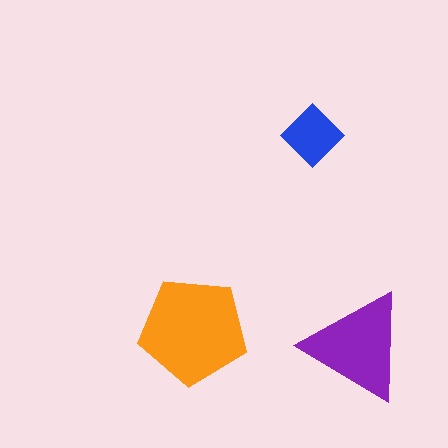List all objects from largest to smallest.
The orange pentagon, the purple triangle, the blue diamond.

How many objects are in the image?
There are 3 objects in the image.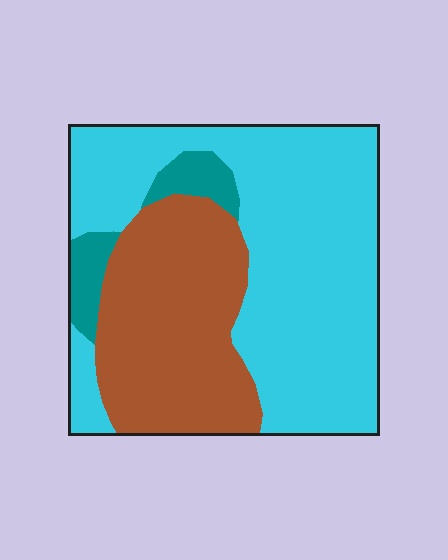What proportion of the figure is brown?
Brown takes up about one third (1/3) of the figure.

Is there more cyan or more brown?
Cyan.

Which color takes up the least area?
Teal, at roughly 5%.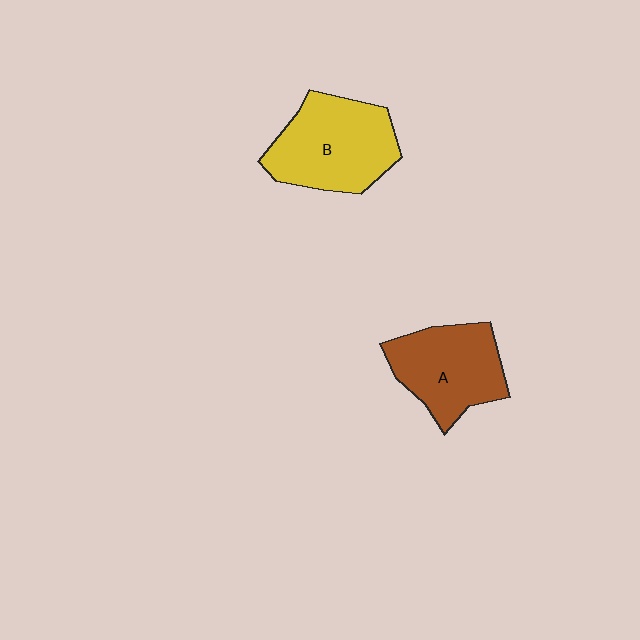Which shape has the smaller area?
Shape A (brown).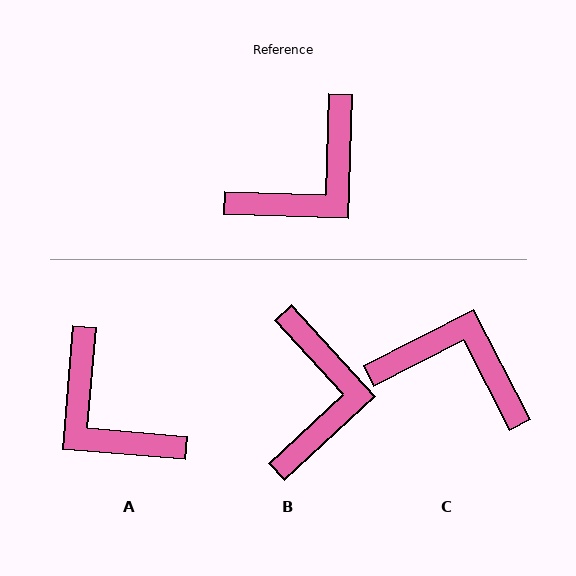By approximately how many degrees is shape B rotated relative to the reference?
Approximately 45 degrees counter-clockwise.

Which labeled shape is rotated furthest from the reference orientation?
C, about 119 degrees away.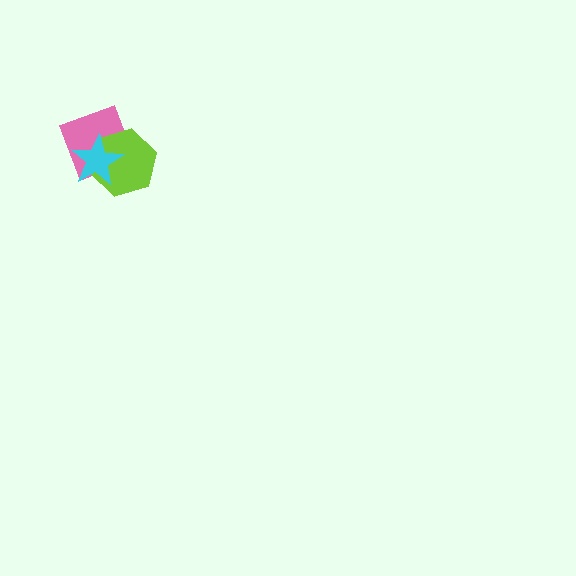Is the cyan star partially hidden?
No, no other shape covers it.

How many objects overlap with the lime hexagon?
2 objects overlap with the lime hexagon.